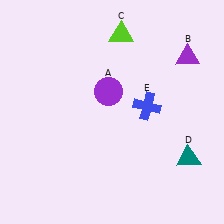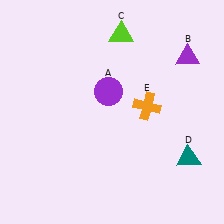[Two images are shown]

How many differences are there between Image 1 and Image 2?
There is 1 difference between the two images.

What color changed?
The cross (E) changed from blue in Image 1 to orange in Image 2.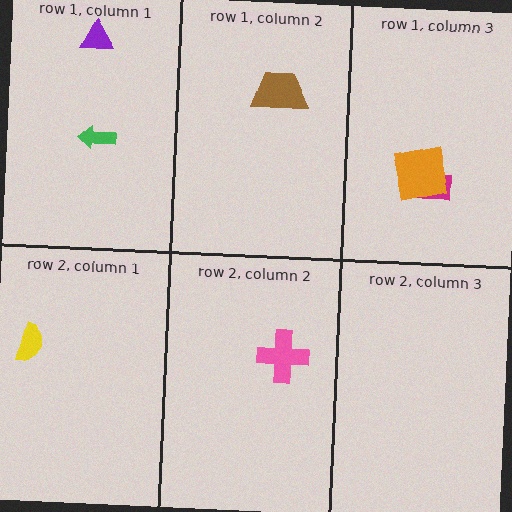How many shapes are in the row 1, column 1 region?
2.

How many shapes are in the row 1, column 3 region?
2.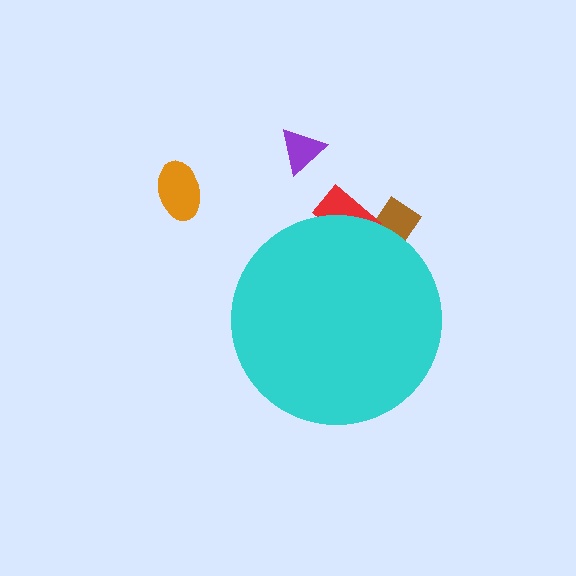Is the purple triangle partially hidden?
No, the purple triangle is fully visible.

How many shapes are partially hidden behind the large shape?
2 shapes are partially hidden.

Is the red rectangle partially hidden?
Yes, the red rectangle is partially hidden behind the cyan circle.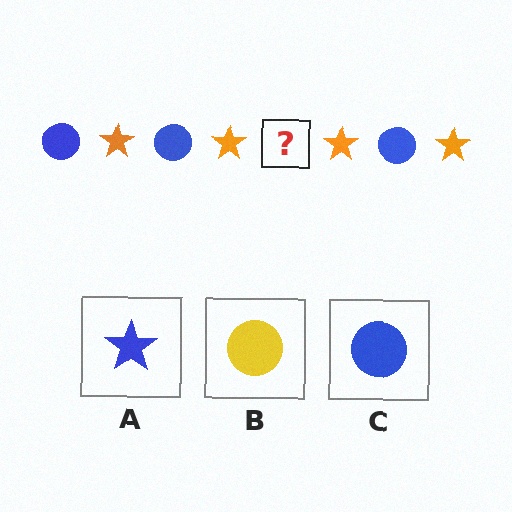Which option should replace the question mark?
Option C.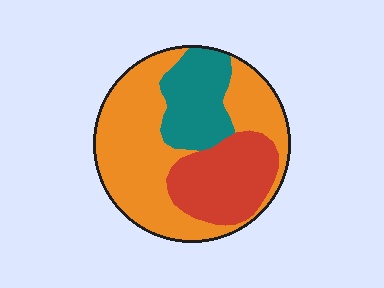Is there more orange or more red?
Orange.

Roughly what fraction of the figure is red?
Red covers about 25% of the figure.